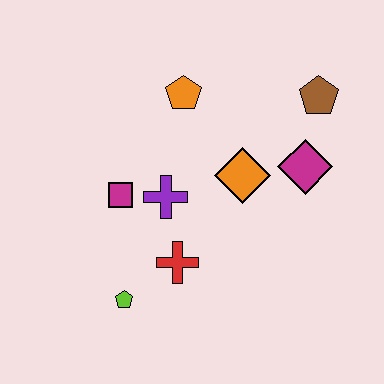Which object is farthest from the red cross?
The brown pentagon is farthest from the red cross.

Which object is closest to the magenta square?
The purple cross is closest to the magenta square.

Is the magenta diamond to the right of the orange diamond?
Yes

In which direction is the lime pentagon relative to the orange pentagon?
The lime pentagon is below the orange pentagon.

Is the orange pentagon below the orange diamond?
No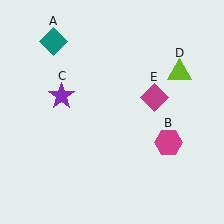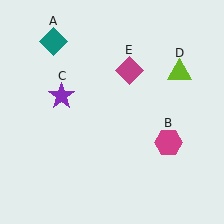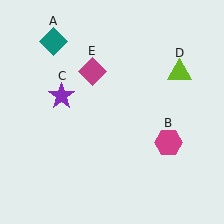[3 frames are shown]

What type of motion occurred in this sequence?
The magenta diamond (object E) rotated counterclockwise around the center of the scene.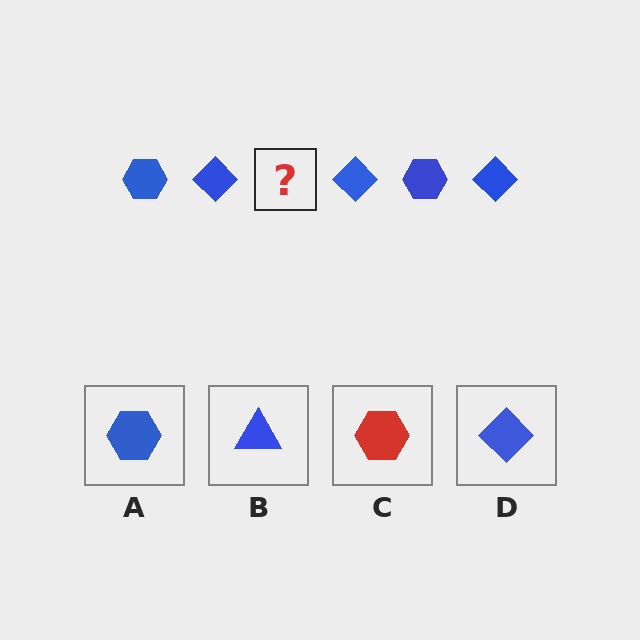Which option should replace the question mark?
Option A.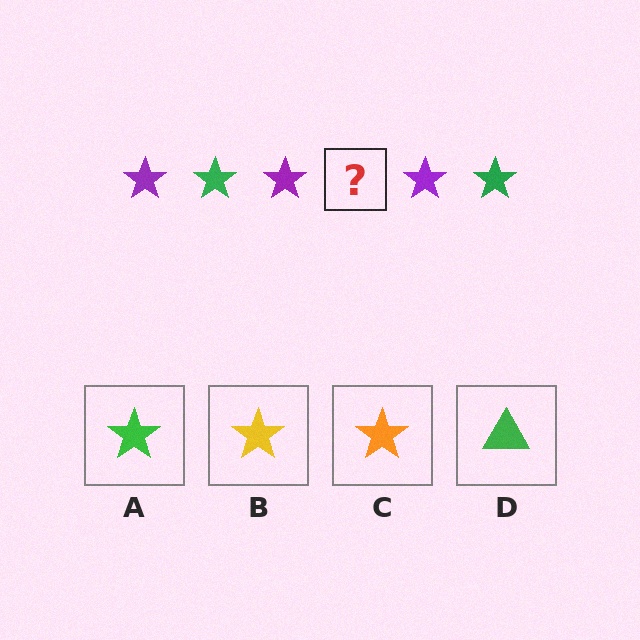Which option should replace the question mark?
Option A.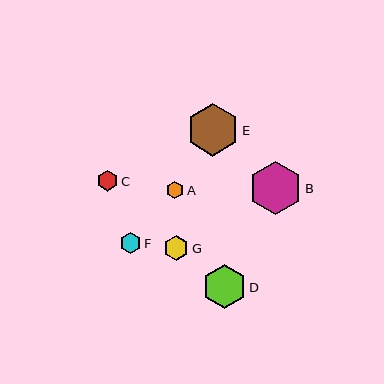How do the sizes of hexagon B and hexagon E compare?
Hexagon B and hexagon E are approximately the same size.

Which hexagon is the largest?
Hexagon B is the largest with a size of approximately 53 pixels.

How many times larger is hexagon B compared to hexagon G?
Hexagon B is approximately 2.1 times the size of hexagon G.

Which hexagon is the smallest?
Hexagon A is the smallest with a size of approximately 18 pixels.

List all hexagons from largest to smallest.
From largest to smallest: B, E, D, G, F, C, A.